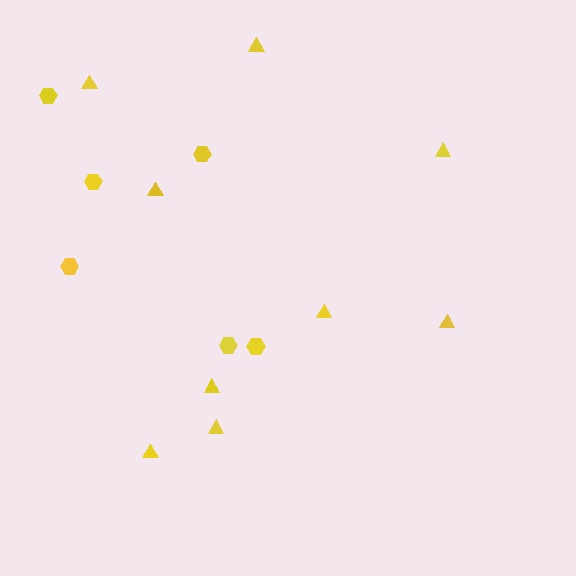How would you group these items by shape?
There are 2 groups: one group of triangles (9) and one group of hexagons (6).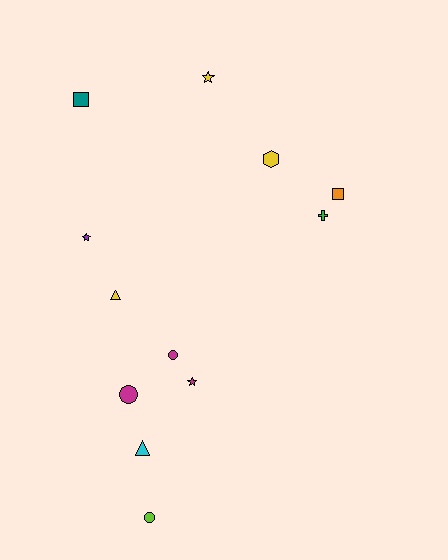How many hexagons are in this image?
There is 1 hexagon.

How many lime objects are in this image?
There is 1 lime object.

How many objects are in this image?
There are 12 objects.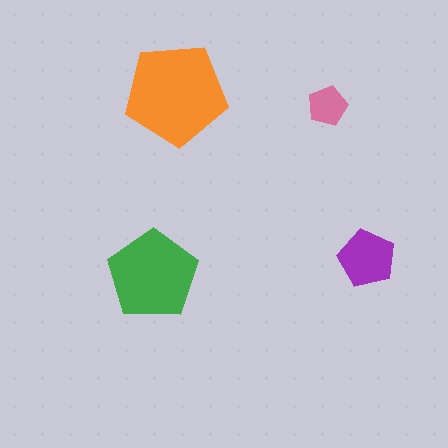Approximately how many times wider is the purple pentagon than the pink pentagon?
About 1.5 times wider.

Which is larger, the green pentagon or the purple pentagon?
The green one.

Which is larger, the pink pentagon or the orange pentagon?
The orange one.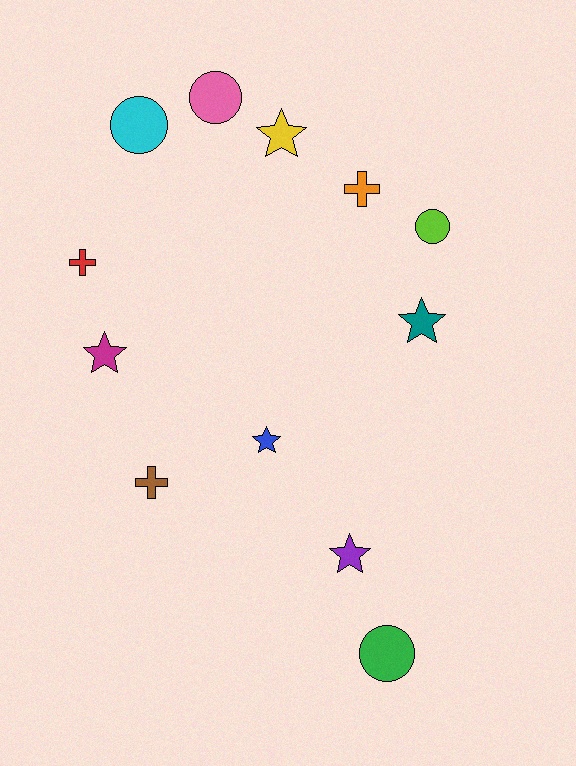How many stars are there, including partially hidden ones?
There are 5 stars.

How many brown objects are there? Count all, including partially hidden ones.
There is 1 brown object.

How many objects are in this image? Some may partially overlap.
There are 12 objects.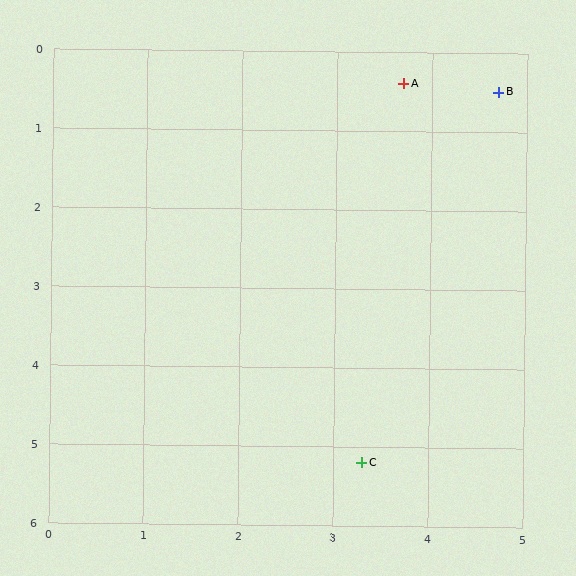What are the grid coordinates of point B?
Point B is at approximately (4.7, 0.5).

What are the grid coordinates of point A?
Point A is at approximately (3.7, 0.4).